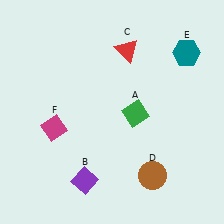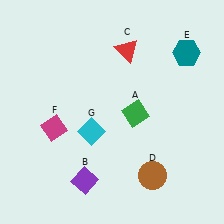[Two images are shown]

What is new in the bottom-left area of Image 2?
A cyan diamond (G) was added in the bottom-left area of Image 2.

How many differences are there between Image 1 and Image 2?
There is 1 difference between the two images.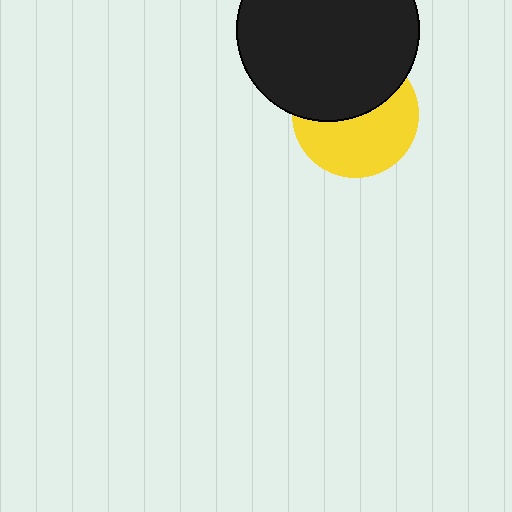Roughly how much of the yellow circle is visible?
About half of it is visible (roughly 55%).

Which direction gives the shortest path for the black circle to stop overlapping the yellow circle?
Moving up gives the shortest separation.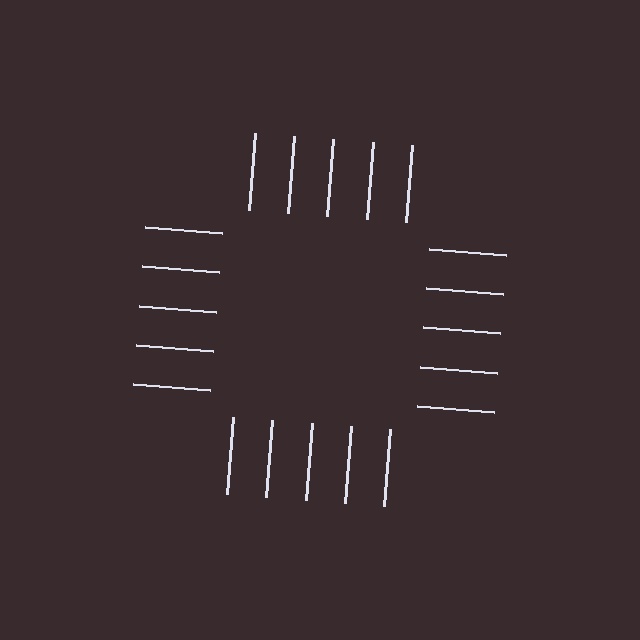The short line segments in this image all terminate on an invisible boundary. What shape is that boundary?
An illusory square — the line segments terminate on its edges but no continuous stroke is drawn.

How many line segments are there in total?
20 — 5 along each of the 4 edges.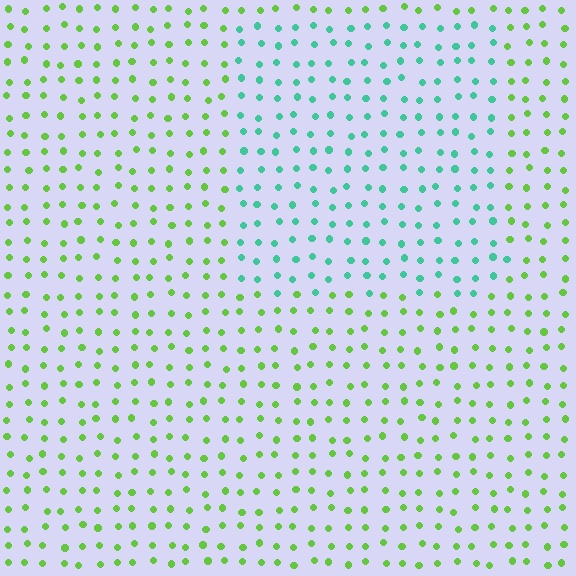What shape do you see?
I see a rectangle.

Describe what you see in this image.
The image is filled with small lime elements in a uniform arrangement. A rectangle-shaped region is visible where the elements are tinted to a slightly different hue, forming a subtle color boundary.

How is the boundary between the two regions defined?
The boundary is defined purely by a slight shift in hue (about 56 degrees). Spacing, size, and orientation are identical on both sides.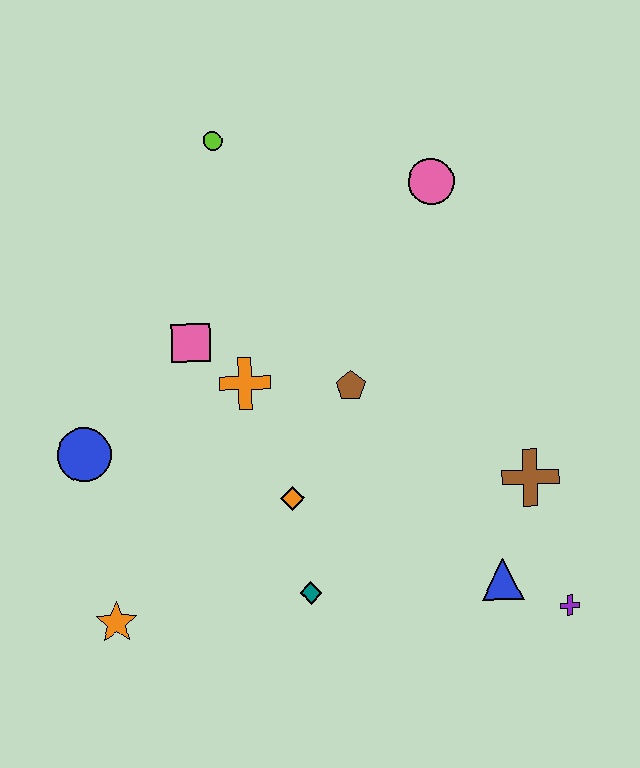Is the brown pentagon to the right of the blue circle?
Yes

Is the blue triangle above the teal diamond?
Yes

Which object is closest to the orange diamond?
The teal diamond is closest to the orange diamond.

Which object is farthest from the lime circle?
The purple cross is farthest from the lime circle.